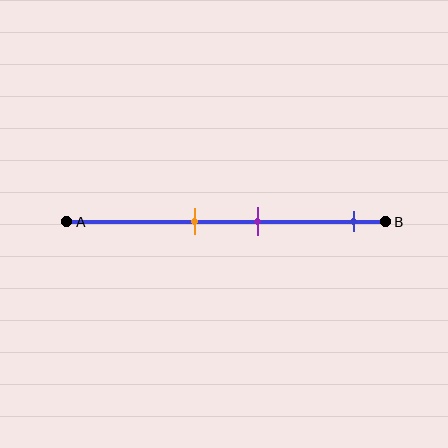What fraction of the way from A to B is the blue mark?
The blue mark is approximately 90% (0.9) of the way from A to B.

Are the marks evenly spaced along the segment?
No, the marks are not evenly spaced.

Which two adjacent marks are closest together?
The orange and purple marks are the closest adjacent pair.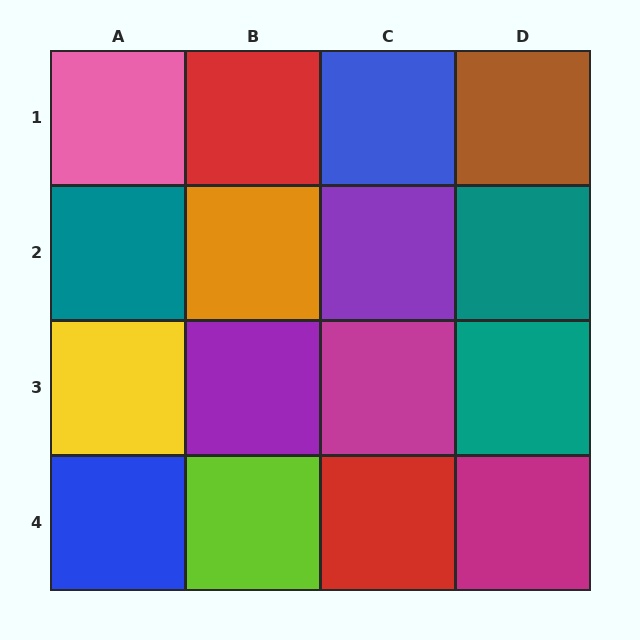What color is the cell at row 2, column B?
Orange.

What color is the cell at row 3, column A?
Yellow.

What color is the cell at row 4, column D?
Magenta.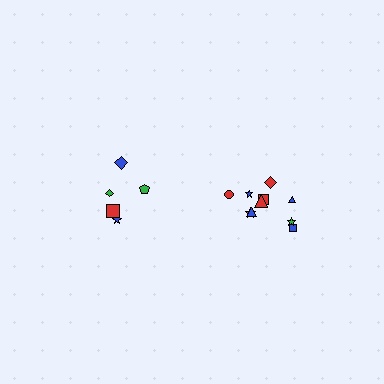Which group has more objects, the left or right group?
The right group.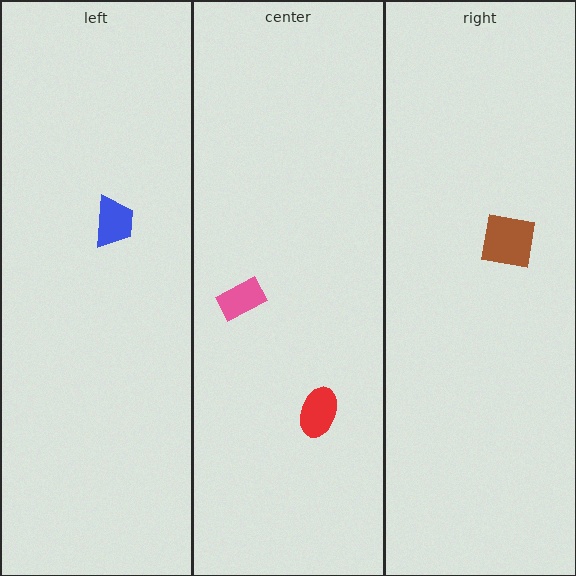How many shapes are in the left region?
1.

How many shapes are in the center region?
2.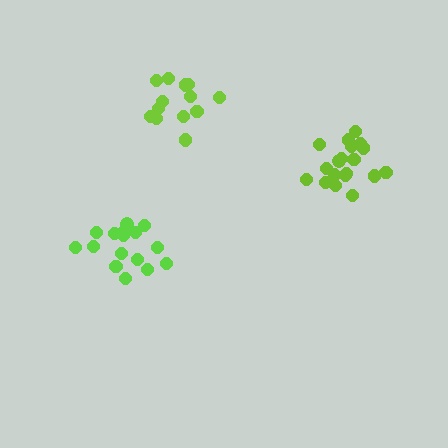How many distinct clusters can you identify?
There are 3 distinct clusters.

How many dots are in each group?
Group 1: 16 dots, Group 2: 13 dots, Group 3: 19 dots (48 total).